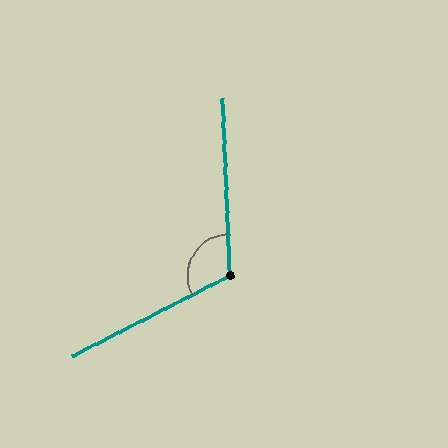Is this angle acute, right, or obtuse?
It is obtuse.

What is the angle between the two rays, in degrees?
Approximately 115 degrees.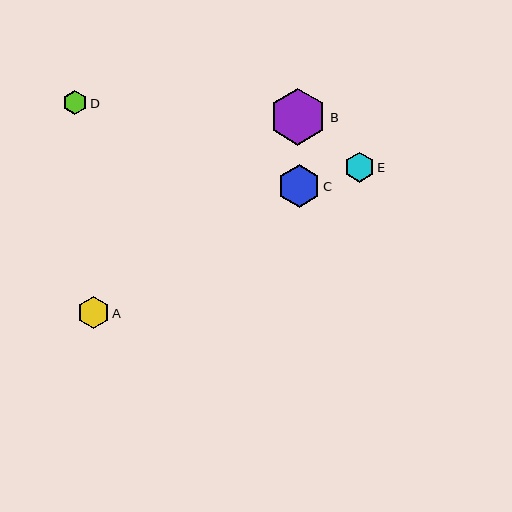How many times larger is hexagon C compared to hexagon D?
Hexagon C is approximately 1.8 times the size of hexagon D.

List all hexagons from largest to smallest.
From largest to smallest: B, C, A, E, D.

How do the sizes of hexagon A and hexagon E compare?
Hexagon A and hexagon E are approximately the same size.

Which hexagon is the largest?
Hexagon B is the largest with a size of approximately 57 pixels.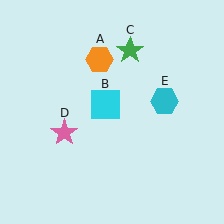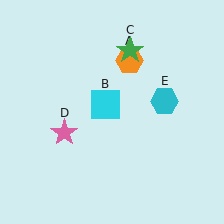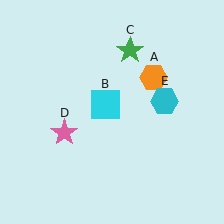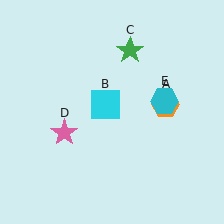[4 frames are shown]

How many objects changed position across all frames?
1 object changed position: orange hexagon (object A).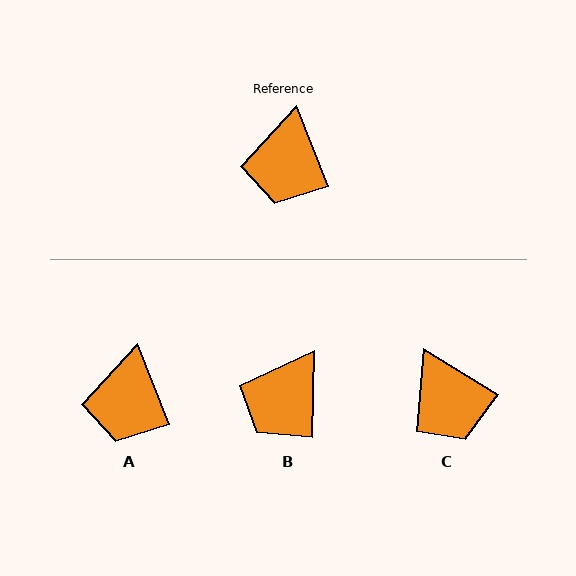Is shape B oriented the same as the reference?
No, it is off by about 23 degrees.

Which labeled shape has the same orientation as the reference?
A.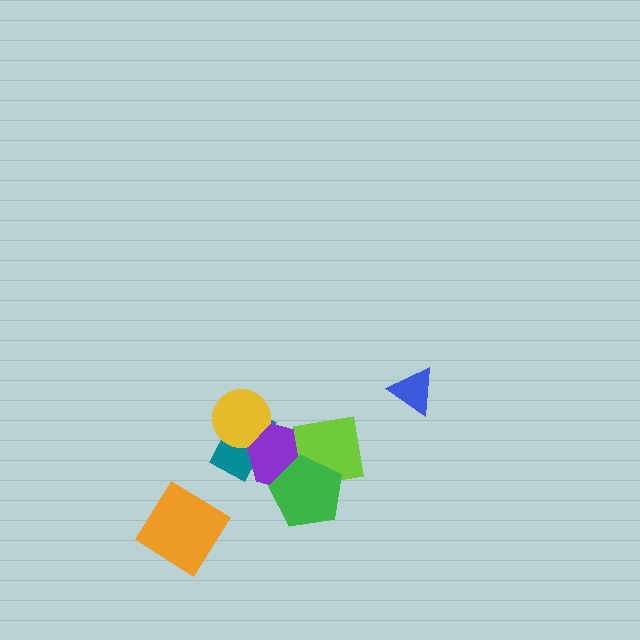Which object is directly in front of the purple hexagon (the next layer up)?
The lime square is directly in front of the purple hexagon.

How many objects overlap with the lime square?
2 objects overlap with the lime square.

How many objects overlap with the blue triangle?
0 objects overlap with the blue triangle.